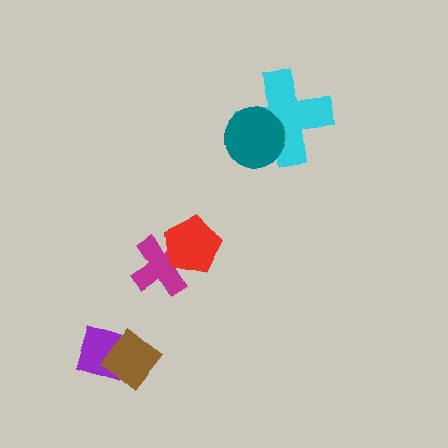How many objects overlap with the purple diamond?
1 object overlaps with the purple diamond.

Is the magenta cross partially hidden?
Yes, it is partially covered by another shape.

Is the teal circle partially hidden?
No, no other shape covers it.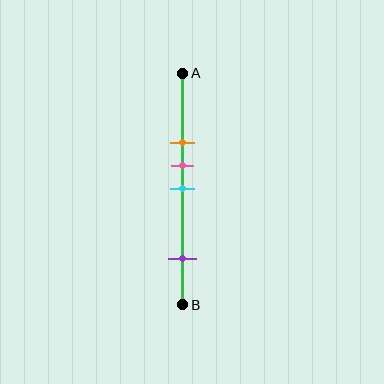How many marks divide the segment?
There are 4 marks dividing the segment.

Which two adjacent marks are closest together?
The pink and cyan marks are the closest adjacent pair.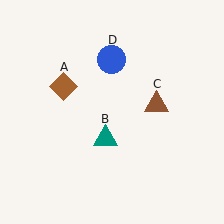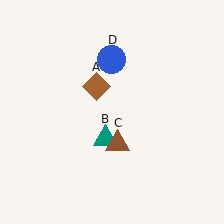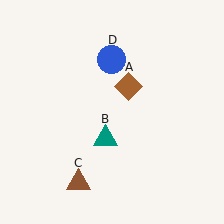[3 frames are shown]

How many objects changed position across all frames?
2 objects changed position: brown diamond (object A), brown triangle (object C).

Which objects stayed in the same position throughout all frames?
Teal triangle (object B) and blue circle (object D) remained stationary.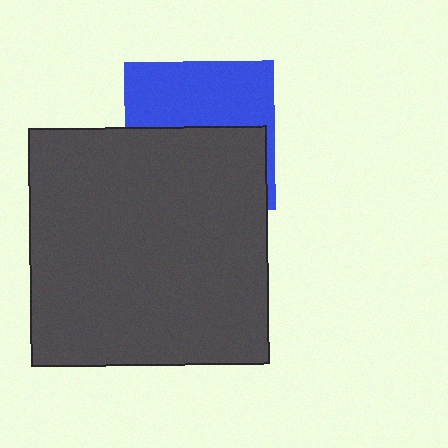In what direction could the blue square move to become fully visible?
The blue square could move up. That would shift it out from behind the dark gray square entirely.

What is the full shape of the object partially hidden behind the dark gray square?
The partially hidden object is a blue square.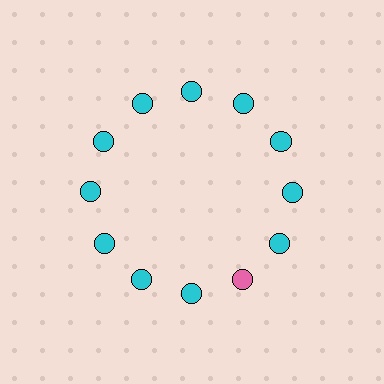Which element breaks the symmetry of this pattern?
The pink circle at roughly the 5 o'clock position breaks the symmetry. All other shapes are cyan circles.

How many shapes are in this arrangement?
There are 12 shapes arranged in a ring pattern.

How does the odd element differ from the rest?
It has a different color: pink instead of cyan.